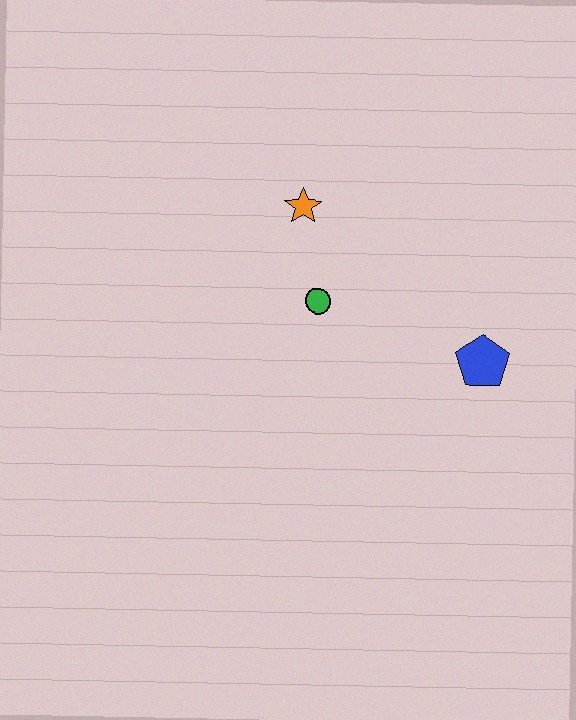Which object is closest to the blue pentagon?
The green circle is closest to the blue pentagon.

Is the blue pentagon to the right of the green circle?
Yes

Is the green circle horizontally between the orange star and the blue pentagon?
Yes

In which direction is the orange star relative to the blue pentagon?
The orange star is to the left of the blue pentagon.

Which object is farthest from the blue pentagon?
The orange star is farthest from the blue pentagon.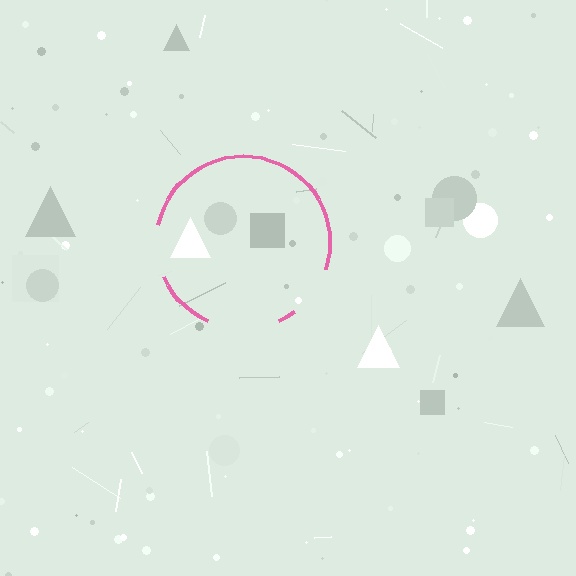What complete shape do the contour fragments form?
The contour fragments form a circle.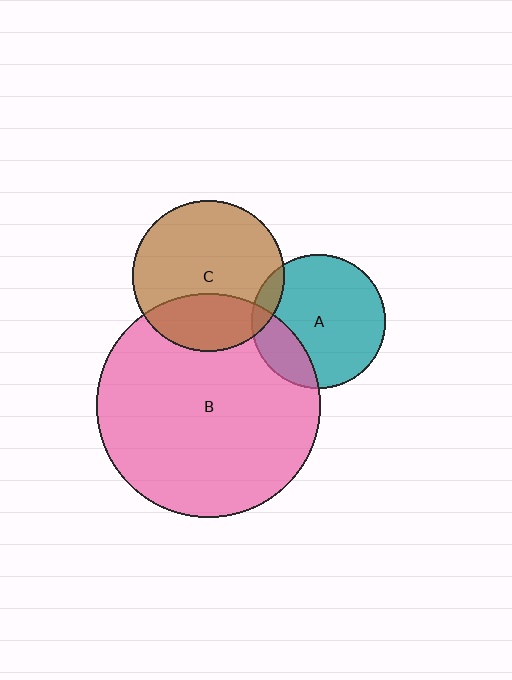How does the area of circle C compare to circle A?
Approximately 1.3 times.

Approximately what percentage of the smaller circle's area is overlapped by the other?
Approximately 20%.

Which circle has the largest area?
Circle B (pink).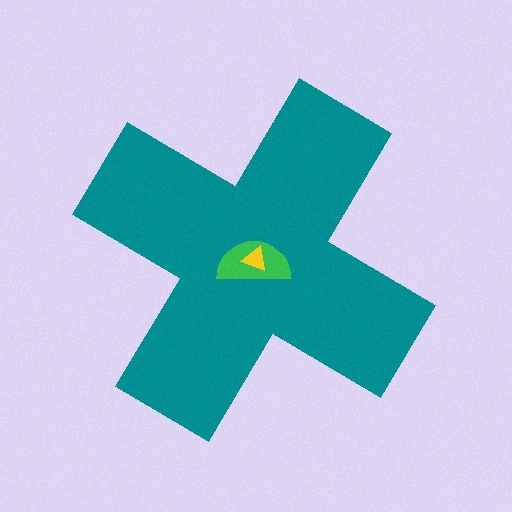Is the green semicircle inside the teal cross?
Yes.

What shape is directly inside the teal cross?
The green semicircle.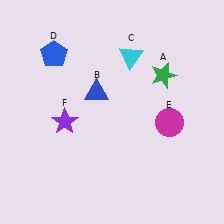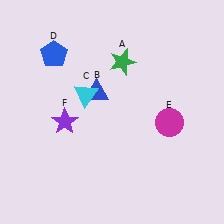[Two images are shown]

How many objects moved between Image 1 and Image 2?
2 objects moved between the two images.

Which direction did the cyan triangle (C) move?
The cyan triangle (C) moved left.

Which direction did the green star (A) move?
The green star (A) moved left.